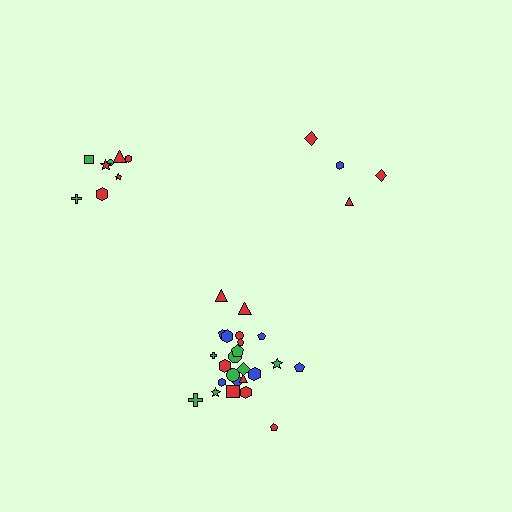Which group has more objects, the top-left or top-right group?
The top-left group.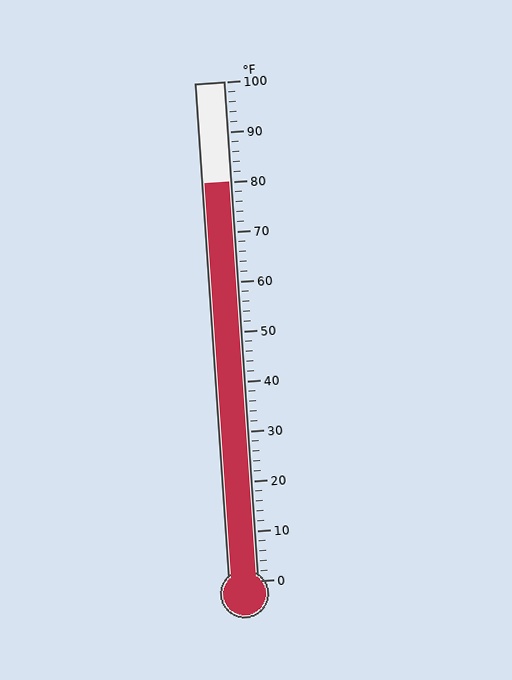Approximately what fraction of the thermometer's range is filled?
The thermometer is filled to approximately 80% of its range.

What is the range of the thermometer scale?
The thermometer scale ranges from 0°F to 100°F.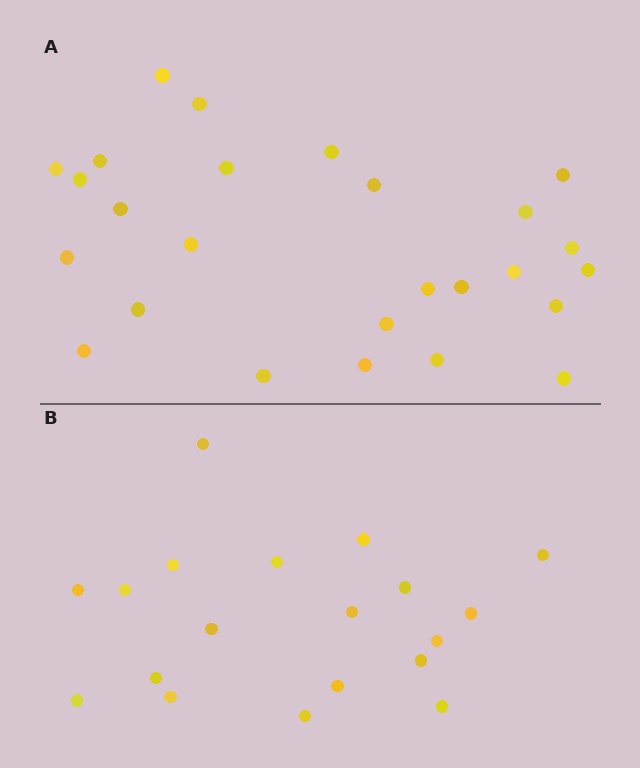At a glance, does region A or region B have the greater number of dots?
Region A (the top region) has more dots.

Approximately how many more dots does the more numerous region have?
Region A has roughly 8 or so more dots than region B.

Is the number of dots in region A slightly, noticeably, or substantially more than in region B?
Region A has noticeably more, but not dramatically so. The ratio is roughly 1.4 to 1.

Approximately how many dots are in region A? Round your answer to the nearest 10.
About 30 dots. (The exact count is 26, which rounds to 30.)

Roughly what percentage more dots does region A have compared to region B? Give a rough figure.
About 35% more.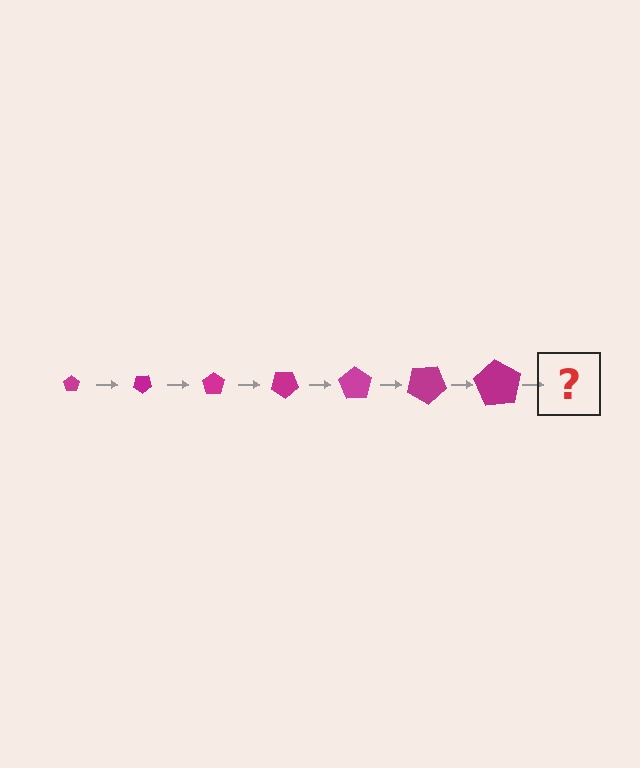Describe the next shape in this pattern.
It should be a pentagon, larger than the previous one and rotated 245 degrees from the start.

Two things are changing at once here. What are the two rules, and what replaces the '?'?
The two rules are that the pentagon grows larger each step and it rotates 35 degrees each step. The '?' should be a pentagon, larger than the previous one and rotated 245 degrees from the start.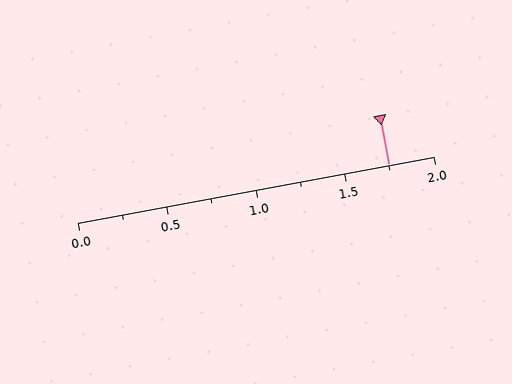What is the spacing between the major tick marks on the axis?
The major ticks are spaced 0.5 apart.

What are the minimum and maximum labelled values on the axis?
The axis runs from 0.0 to 2.0.